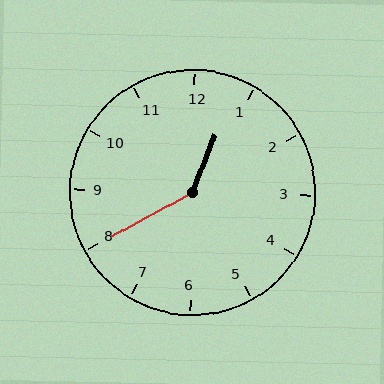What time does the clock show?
12:40.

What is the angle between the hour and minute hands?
Approximately 140 degrees.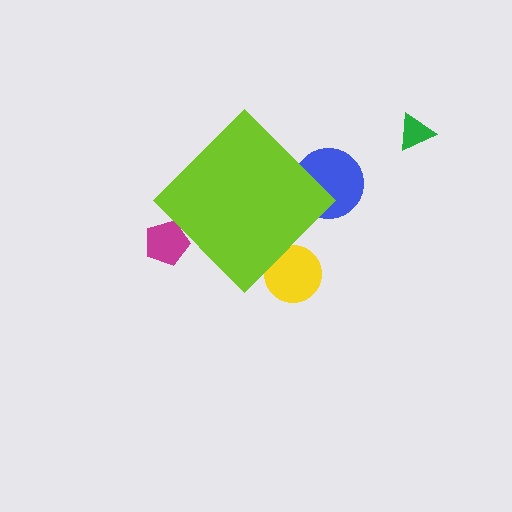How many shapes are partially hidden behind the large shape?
3 shapes are partially hidden.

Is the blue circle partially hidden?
Yes, the blue circle is partially hidden behind the lime diamond.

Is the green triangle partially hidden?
No, the green triangle is fully visible.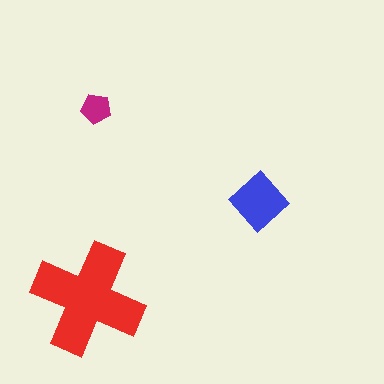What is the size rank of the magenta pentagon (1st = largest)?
3rd.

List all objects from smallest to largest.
The magenta pentagon, the blue diamond, the red cross.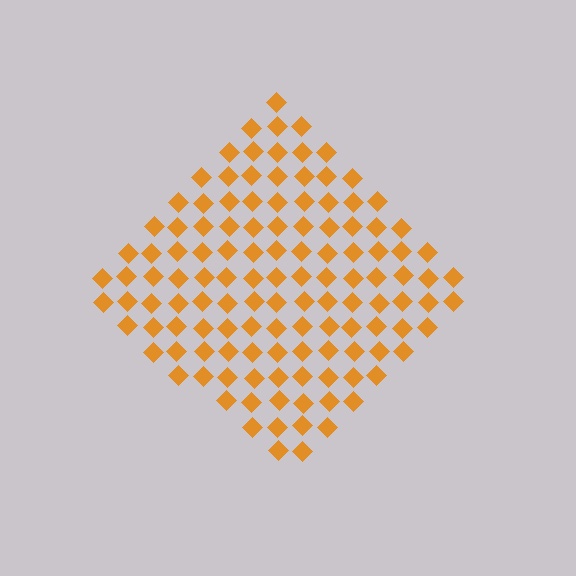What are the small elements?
The small elements are diamonds.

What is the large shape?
The large shape is a diamond.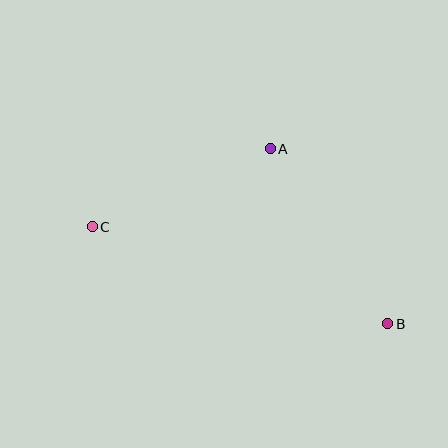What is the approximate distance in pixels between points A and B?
The distance between A and B is approximately 211 pixels.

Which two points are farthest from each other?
Points B and C are farthest from each other.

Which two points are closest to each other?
Points A and C are closest to each other.